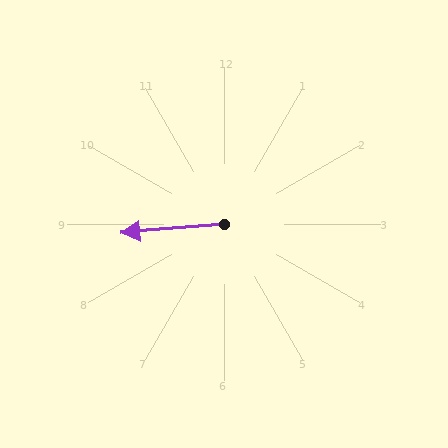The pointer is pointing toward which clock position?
Roughly 9 o'clock.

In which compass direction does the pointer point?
West.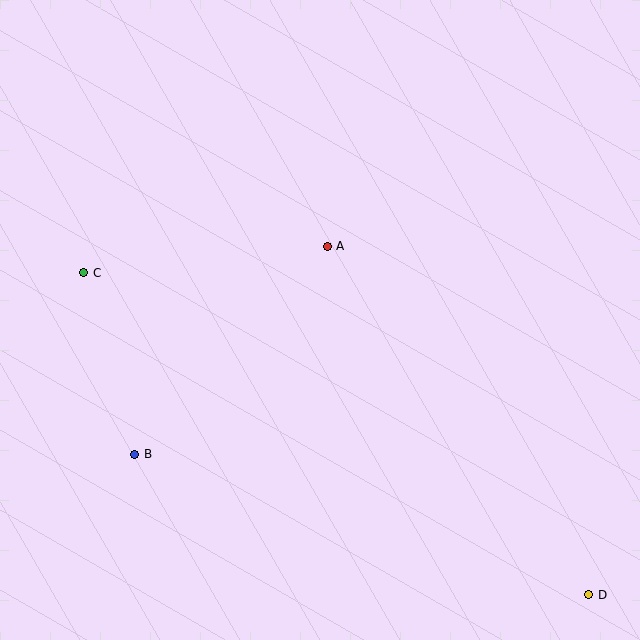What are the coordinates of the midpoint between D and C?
The midpoint between D and C is at (336, 434).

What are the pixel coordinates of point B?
Point B is at (135, 454).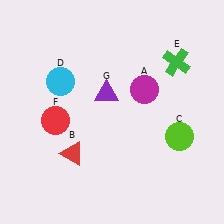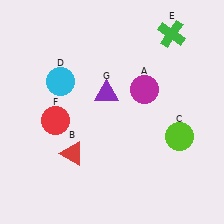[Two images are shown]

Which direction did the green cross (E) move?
The green cross (E) moved up.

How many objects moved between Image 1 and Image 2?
1 object moved between the two images.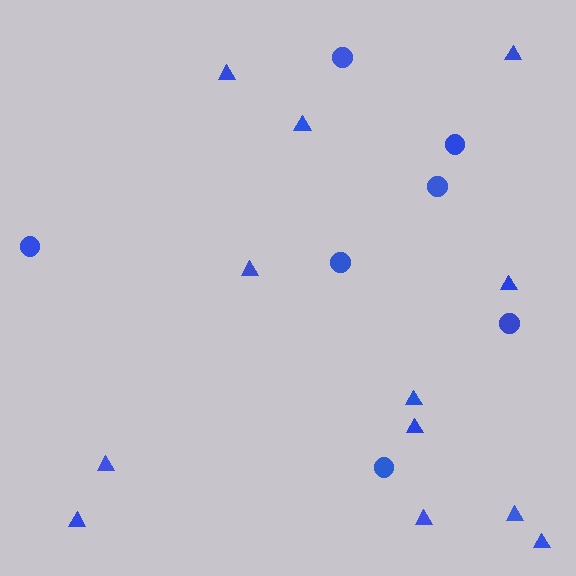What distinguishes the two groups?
There are 2 groups: one group of circles (7) and one group of triangles (12).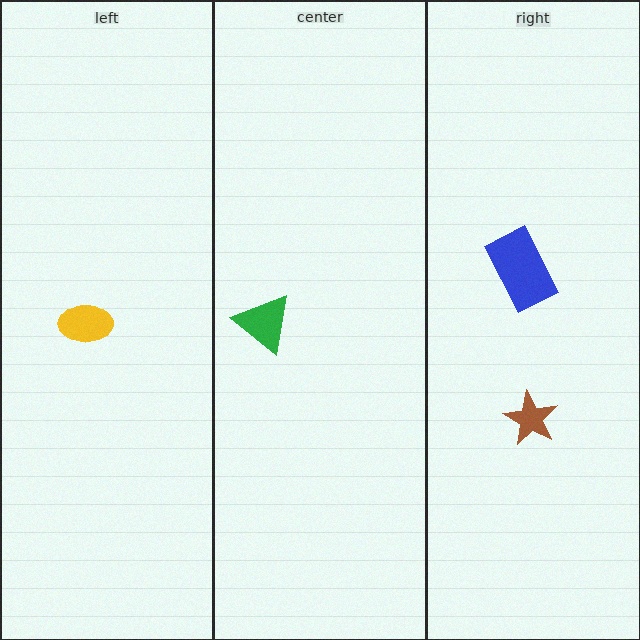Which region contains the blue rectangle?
The right region.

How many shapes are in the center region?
1.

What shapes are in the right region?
The blue rectangle, the brown star.